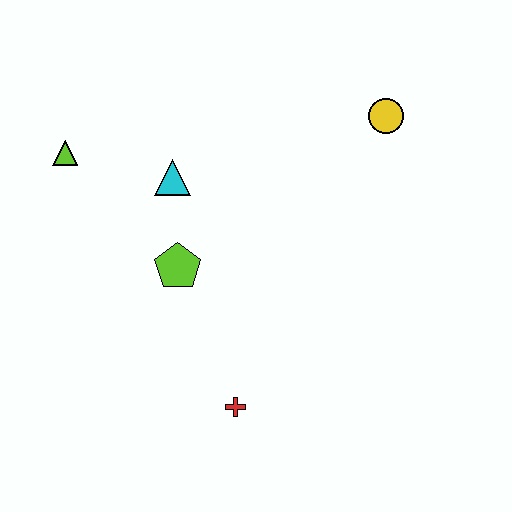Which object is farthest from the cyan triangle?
The red cross is farthest from the cyan triangle.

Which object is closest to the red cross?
The lime pentagon is closest to the red cross.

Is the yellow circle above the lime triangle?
Yes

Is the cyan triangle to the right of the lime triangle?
Yes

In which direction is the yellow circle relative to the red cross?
The yellow circle is above the red cross.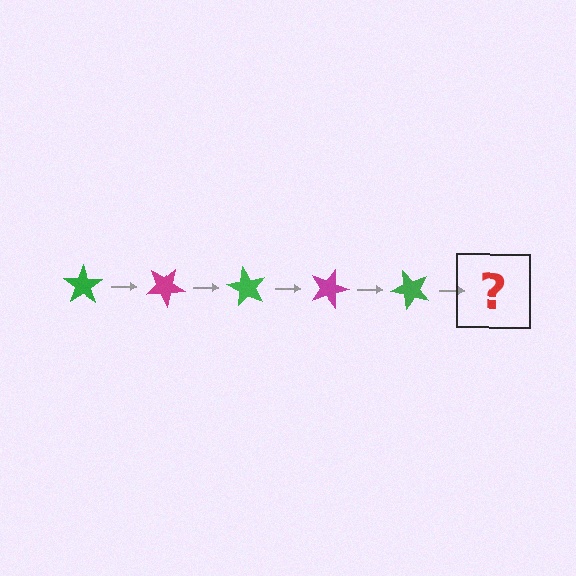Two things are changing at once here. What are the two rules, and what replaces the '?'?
The two rules are that it rotates 30 degrees each step and the color cycles through green and magenta. The '?' should be a magenta star, rotated 150 degrees from the start.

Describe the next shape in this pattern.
It should be a magenta star, rotated 150 degrees from the start.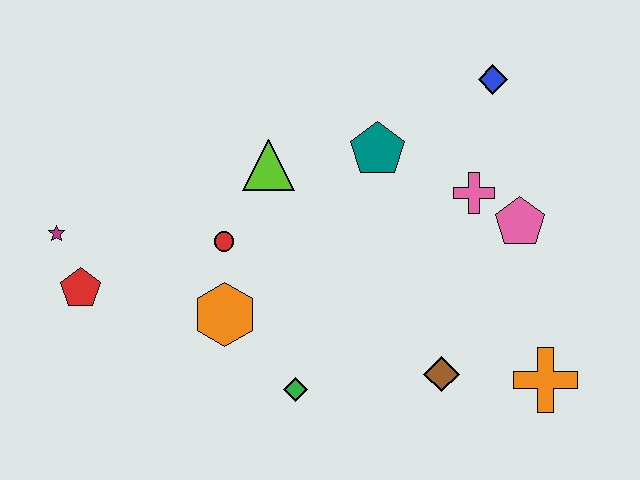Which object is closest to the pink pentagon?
The pink cross is closest to the pink pentagon.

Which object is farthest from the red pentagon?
The orange cross is farthest from the red pentagon.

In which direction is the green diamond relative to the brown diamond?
The green diamond is to the left of the brown diamond.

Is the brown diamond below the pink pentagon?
Yes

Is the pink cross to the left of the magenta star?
No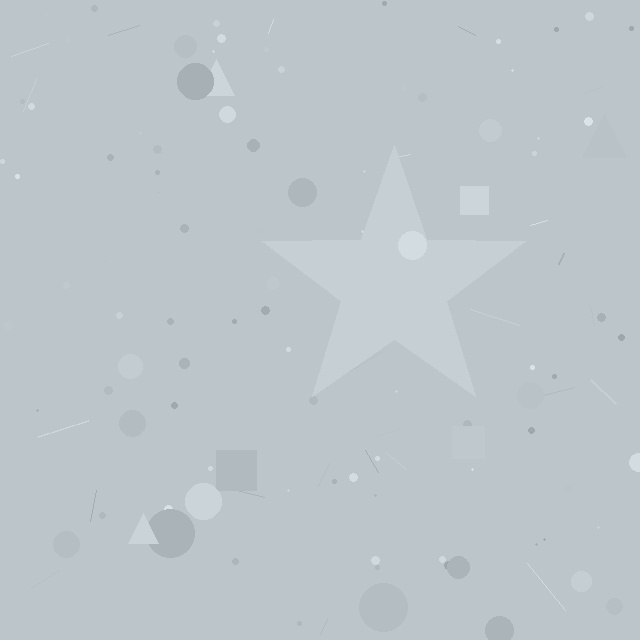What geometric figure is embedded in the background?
A star is embedded in the background.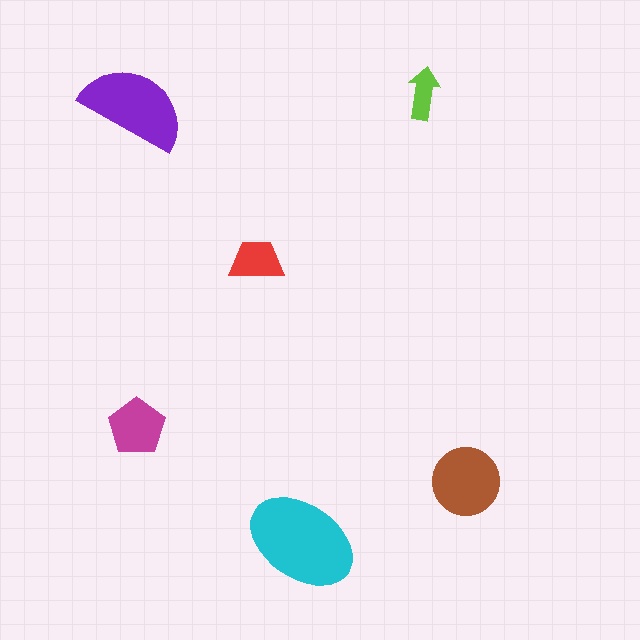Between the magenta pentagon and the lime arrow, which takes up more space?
The magenta pentagon.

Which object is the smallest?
The lime arrow.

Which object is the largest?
The cyan ellipse.